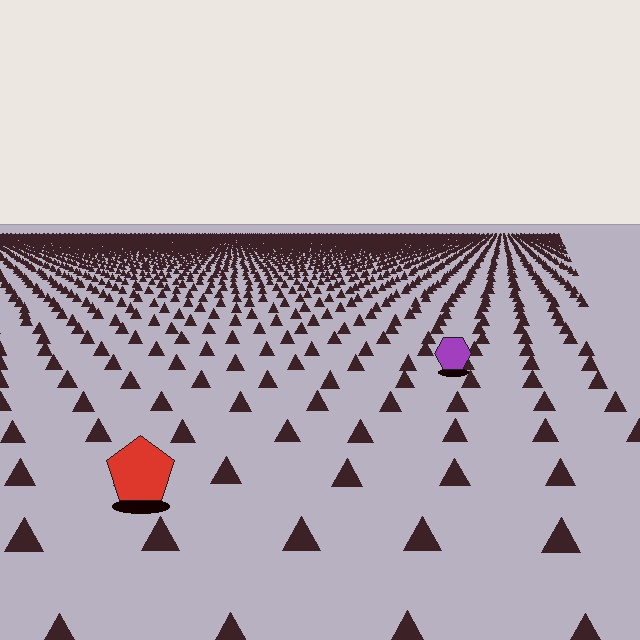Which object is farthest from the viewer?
The purple hexagon is farthest from the viewer. It appears smaller and the ground texture around it is denser.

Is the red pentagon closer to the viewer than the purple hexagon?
Yes. The red pentagon is closer — you can tell from the texture gradient: the ground texture is coarser near it.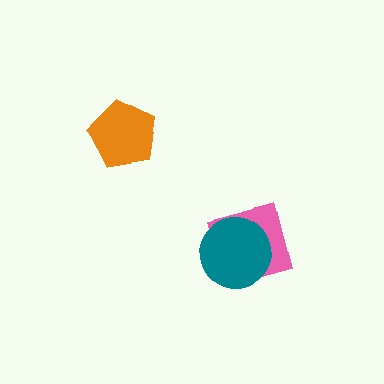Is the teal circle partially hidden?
No, no other shape covers it.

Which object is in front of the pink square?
The teal circle is in front of the pink square.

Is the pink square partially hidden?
Yes, it is partially covered by another shape.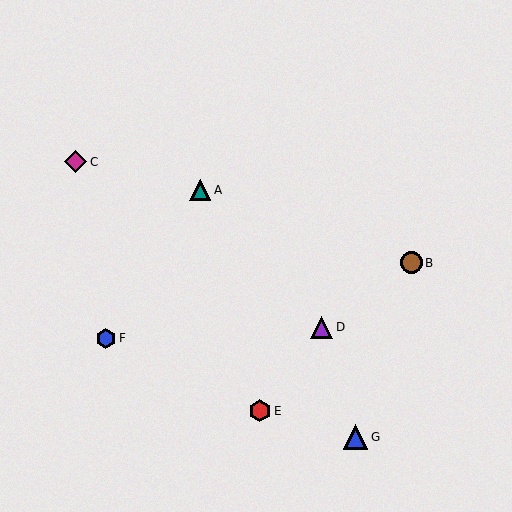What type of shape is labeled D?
Shape D is a purple triangle.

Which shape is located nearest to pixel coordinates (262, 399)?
The red hexagon (labeled E) at (260, 411) is nearest to that location.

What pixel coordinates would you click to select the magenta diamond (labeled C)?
Click at (76, 162) to select the magenta diamond C.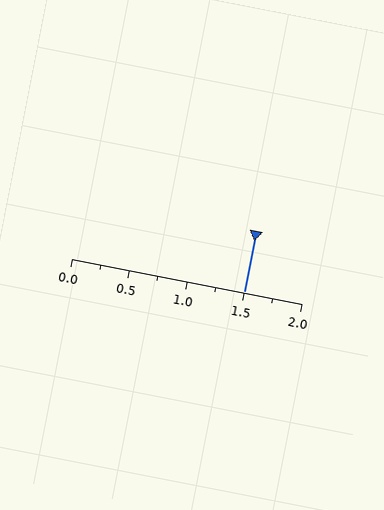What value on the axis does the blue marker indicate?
The marker indicates approximately 1.5.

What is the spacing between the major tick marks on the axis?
The major ticks are spaced 0.5 apart.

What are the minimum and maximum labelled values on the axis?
The axis runs from 0.0 to 2.0.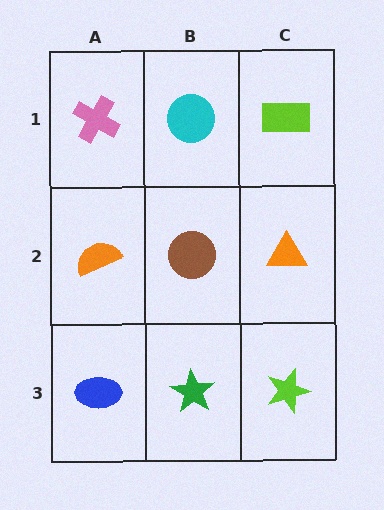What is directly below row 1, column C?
An orange triangle.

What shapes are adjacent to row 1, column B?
A brown circle (row 2, column B), a pink cross (row 1, column A), a lime rectangle (row 1, column C).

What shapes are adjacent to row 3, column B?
A brown circle (row 2, column B), a blue ellipse (row 3, column A), a lime star (row 3, column C).